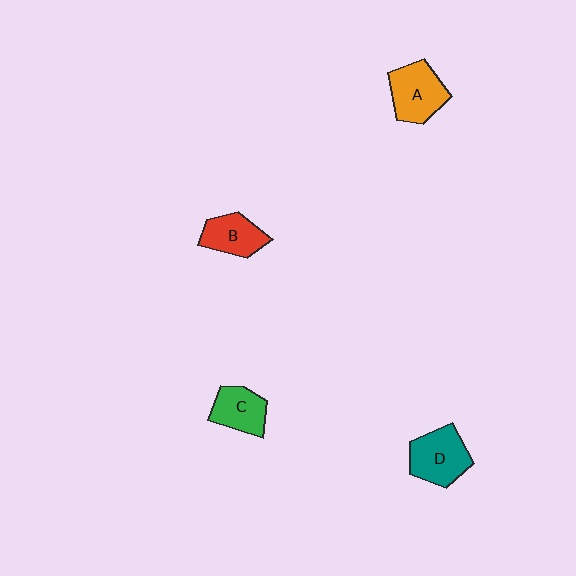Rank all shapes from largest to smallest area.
From largest to smallest: D (teal), A (orange), B (red), C (green).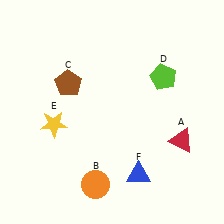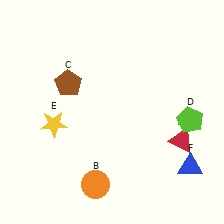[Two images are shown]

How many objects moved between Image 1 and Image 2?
2 objects moved between the two images.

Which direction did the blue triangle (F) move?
The blue triangle (F) moved right.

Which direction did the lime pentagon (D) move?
The lime pentagon (D) moved down.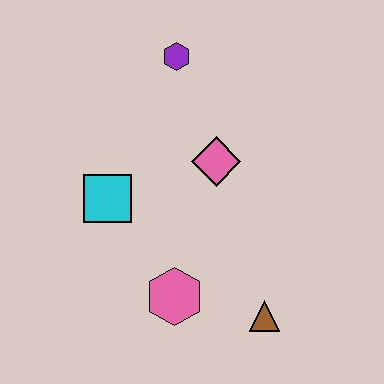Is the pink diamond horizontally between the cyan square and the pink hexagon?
No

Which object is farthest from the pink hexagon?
The purple hexagon is farthest from the pink hexagon.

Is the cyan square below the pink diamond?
Yes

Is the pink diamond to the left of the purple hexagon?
No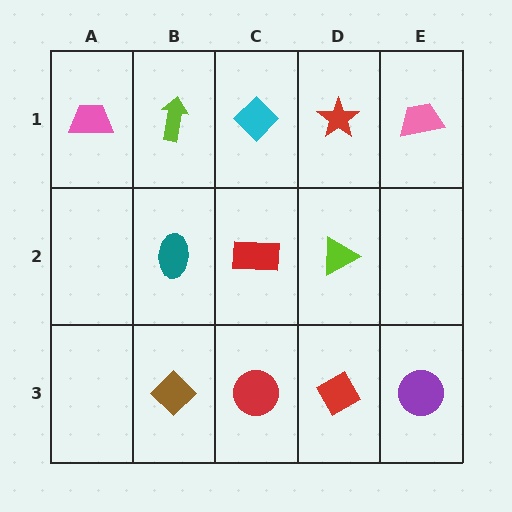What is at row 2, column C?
A red rectangle.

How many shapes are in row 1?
5 shapes.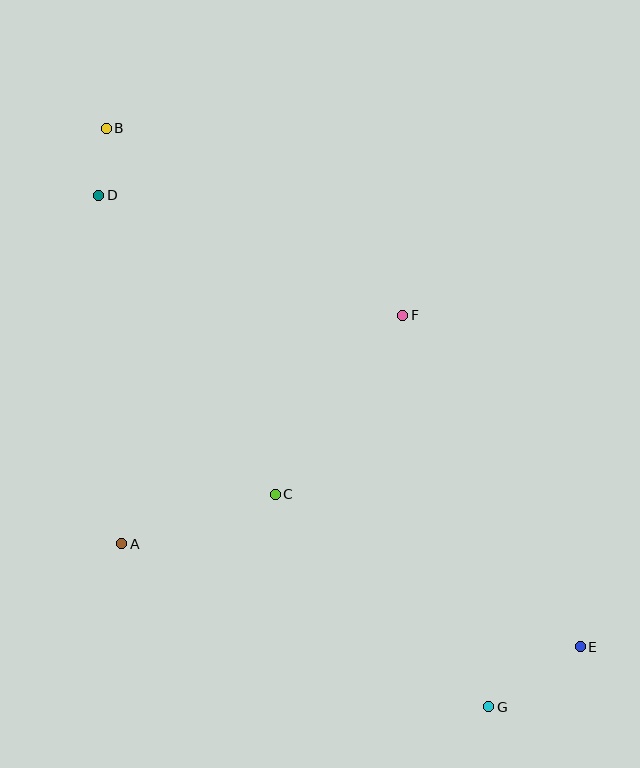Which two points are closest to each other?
Points B and D are closest to each other.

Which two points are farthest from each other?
Points B and E are farthest from each other.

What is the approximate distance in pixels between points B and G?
The distance between B and G is approximately 694 pixels.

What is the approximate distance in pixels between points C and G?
The distance between C and G is approximately 302 pixels.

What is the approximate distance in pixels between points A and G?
The distance between A and G is approximately 402 pixels.